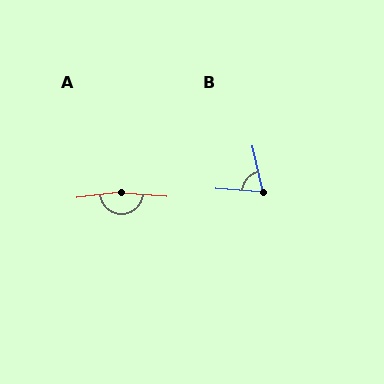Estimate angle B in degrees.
Approximately 72 degrees.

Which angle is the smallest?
B, at approximately 72 degrees.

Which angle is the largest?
A, at approximately 168 degrees.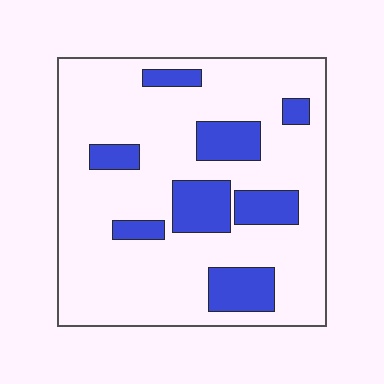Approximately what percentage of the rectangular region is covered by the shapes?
Approximately 20%.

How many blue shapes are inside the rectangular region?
8.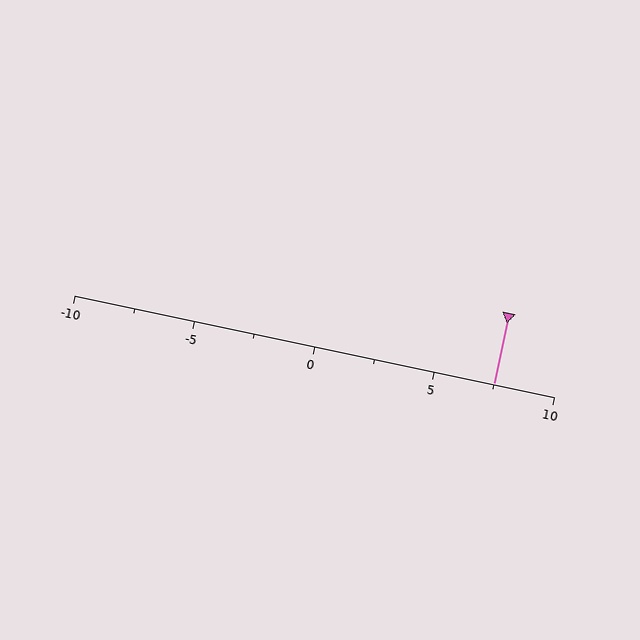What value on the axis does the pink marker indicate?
The marker indicates approximately 7.5.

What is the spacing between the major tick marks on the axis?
The major ticks are spaced 5 apart.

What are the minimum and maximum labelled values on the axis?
The axis runs from -10 to 10.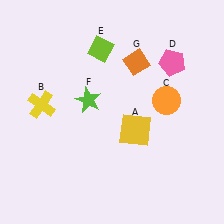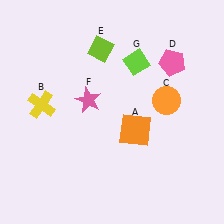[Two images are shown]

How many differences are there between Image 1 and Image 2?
There are 3 differences between the two images.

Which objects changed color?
A changed from yellow to orange. F changed from lime to pink. G changed from orange to lime.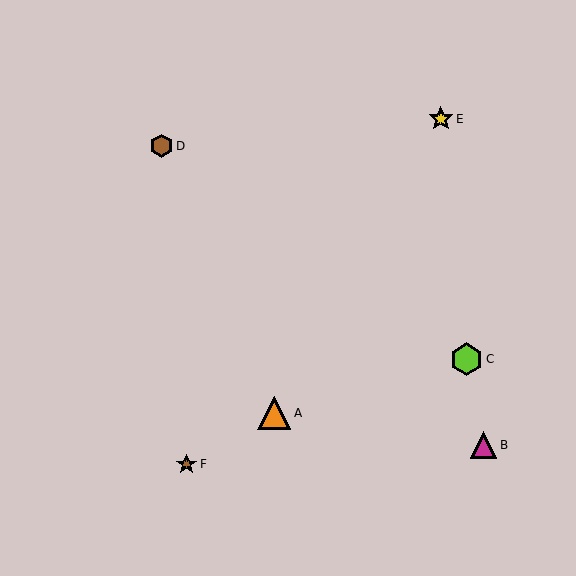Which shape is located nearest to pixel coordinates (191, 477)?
The brown star (labeled F) at (187, 464) is nearest to that location.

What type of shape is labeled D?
Shape D is a brown hexagon.